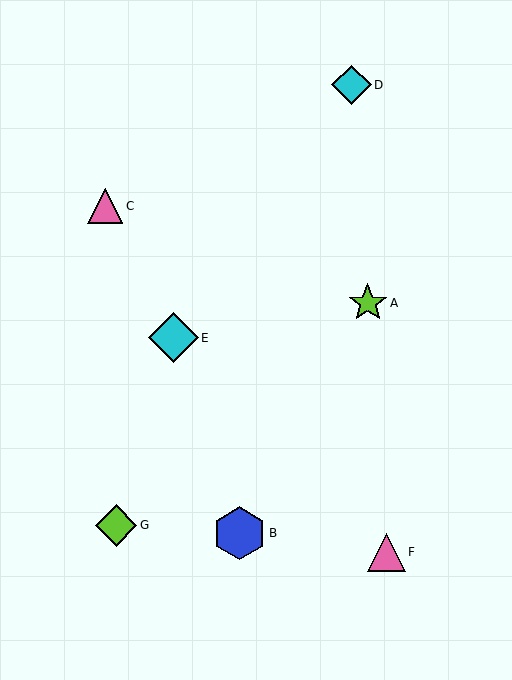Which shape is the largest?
The blue hexagon (labeled B) is the largest.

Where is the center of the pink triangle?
The center of the pink triangle is at (386, 552).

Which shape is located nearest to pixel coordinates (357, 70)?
The cyan diamond (labeled D) at (351, 85) is nearest to that location.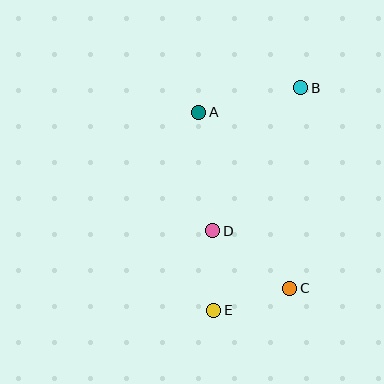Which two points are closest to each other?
Points C and E are closest to each other.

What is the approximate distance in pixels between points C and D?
The distance between C and D is approximately 96 pixels.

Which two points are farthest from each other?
Points B and E are farthest from each other.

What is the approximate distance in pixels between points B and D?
The distance between B and D is approximately 168 pixels.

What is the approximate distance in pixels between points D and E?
The distance between D and E is approximately 80 pixels.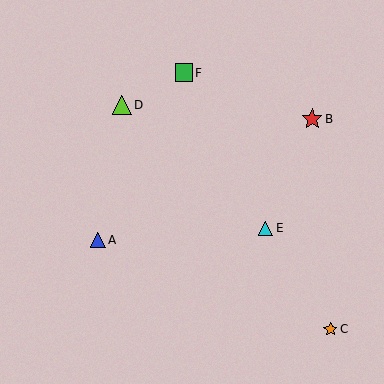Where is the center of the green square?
The center of the green square is at (184, 73).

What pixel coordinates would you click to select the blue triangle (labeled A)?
Click at (98, 240) to select the blue triangle A.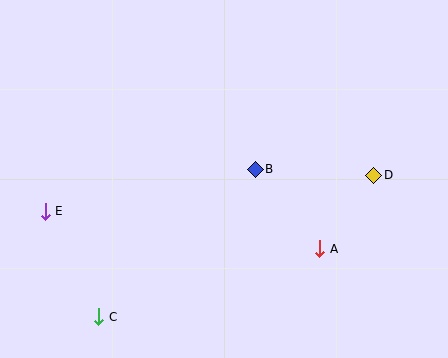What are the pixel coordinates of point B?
Point B is at (255, 169).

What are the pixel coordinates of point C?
Point C is at (99, 317).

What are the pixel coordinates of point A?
Point A is at (320, 249).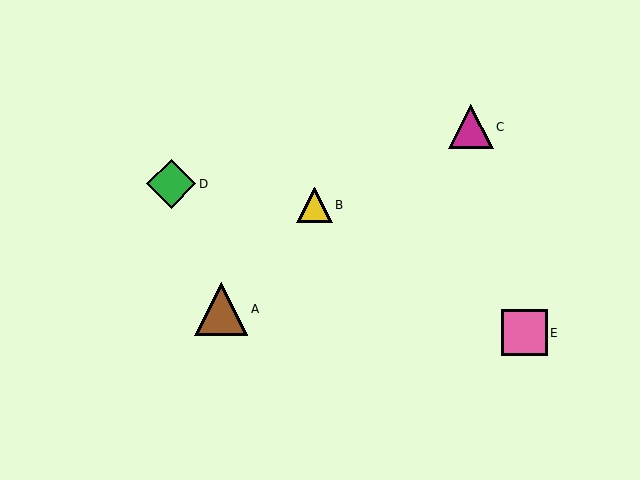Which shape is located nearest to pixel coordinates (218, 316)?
The brown triangle (labeled A) at (221, 309) is nearest to that location.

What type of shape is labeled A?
Shape A is a brown triangle.